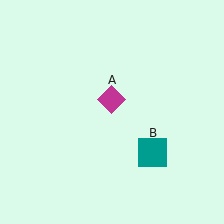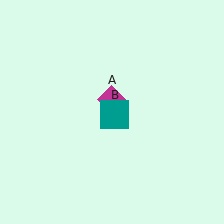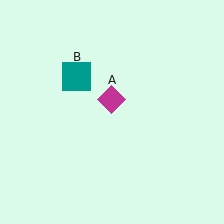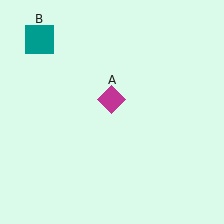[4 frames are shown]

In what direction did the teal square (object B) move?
The teal square (object B) moved up and to the left.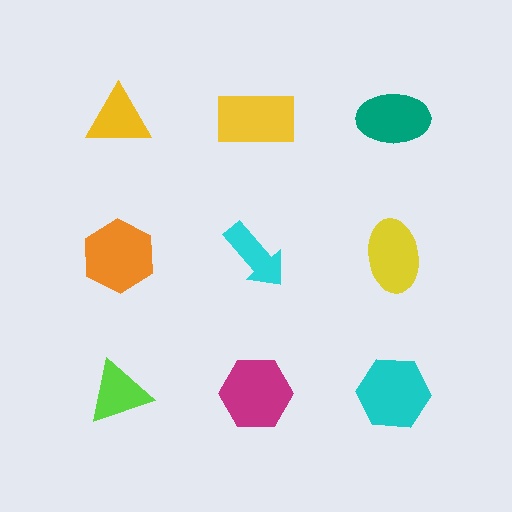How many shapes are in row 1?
3 shapes.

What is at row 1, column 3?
A teal ellipse.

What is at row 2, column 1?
An orange hexagon.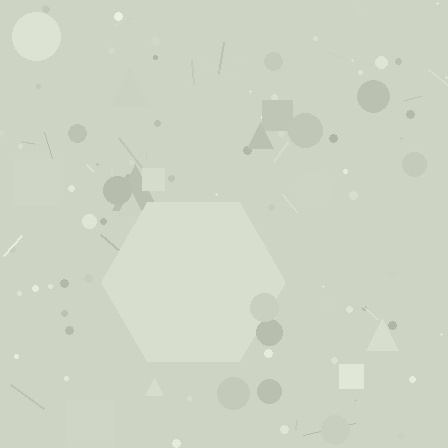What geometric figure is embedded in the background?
A hexagon is embedded in the background.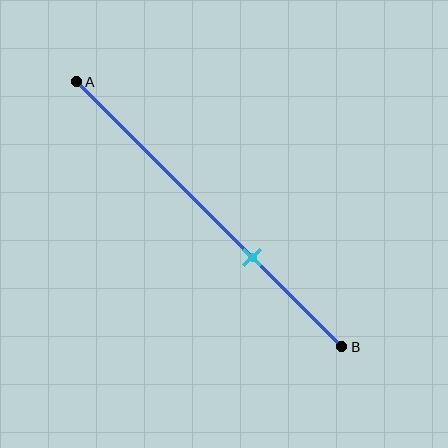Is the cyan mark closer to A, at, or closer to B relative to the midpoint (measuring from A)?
The cyan mark is closer to point B than the midpoint of segment AB.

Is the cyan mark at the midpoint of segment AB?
No, the mark is at about 65% from A, not at the 50% midpoint.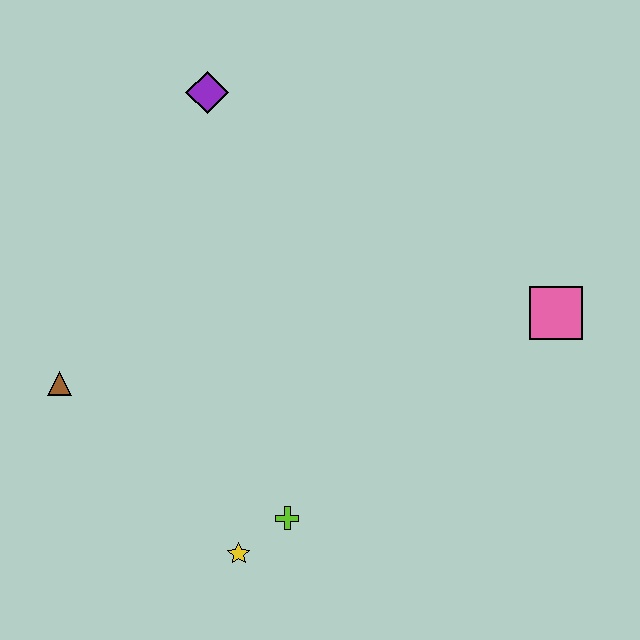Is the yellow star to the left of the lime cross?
Yes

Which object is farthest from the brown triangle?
The pink square is farthest from the brown triangle.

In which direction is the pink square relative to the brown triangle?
The pink square is to the right of the brown triangle.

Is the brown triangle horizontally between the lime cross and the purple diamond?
No